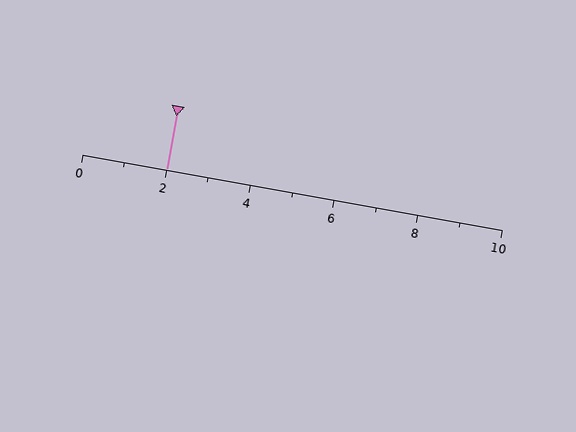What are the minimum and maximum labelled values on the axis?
The axis runs from 0 to 10.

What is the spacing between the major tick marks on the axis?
The major ticks are spaced 2 apart.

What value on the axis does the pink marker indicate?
The marker indicates approximately 2.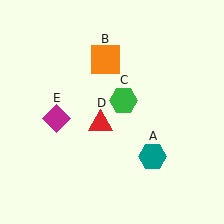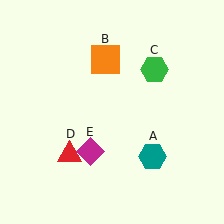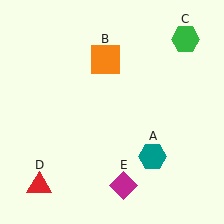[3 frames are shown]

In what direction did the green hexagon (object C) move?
The green hexagon (object C) moved up and to the right.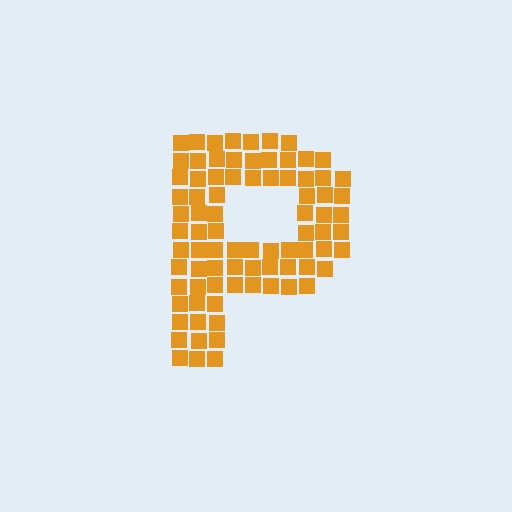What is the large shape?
The large shape is the letter P.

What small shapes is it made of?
It is made of small squares.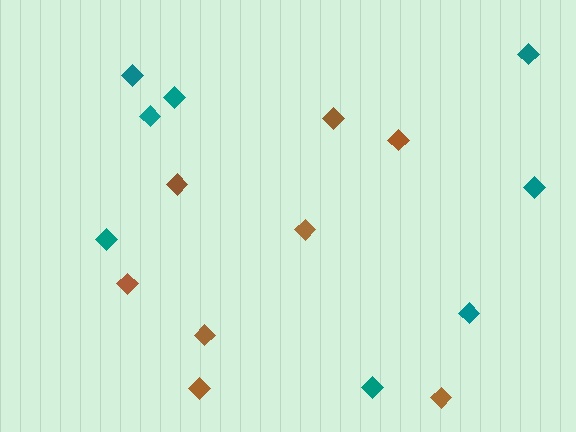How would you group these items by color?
There are 2 groups: one group of brown diamonds (8) and one group of teal diamonds (8).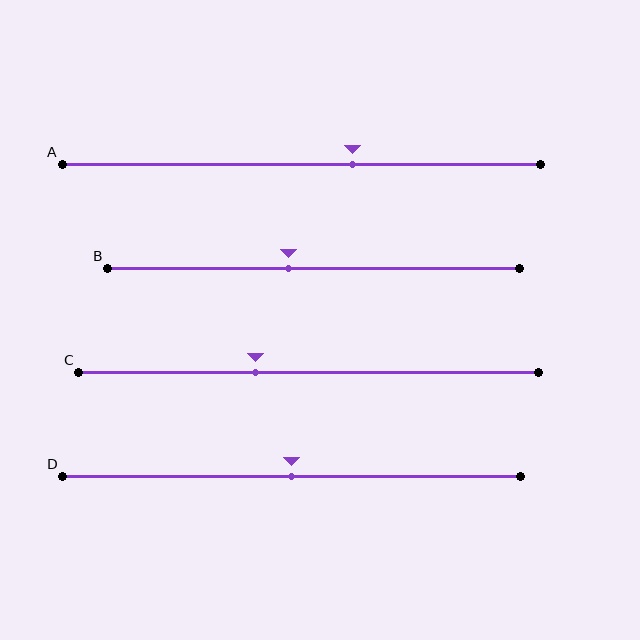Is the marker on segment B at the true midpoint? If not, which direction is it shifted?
No, the marker on segment B is shifted to the left by about 6% of the segment length.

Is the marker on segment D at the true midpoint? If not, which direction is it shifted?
Yes, the marker on segment D is at the true midpoint.